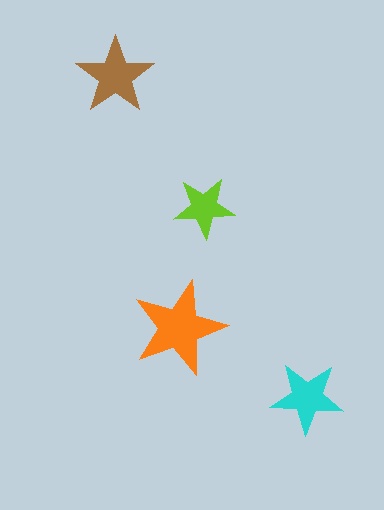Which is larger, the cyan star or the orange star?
The orange one.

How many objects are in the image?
There are 4 objects in the image.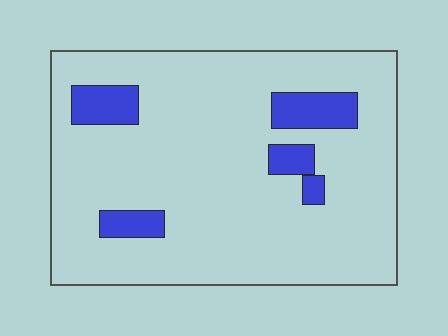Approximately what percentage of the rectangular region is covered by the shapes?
Approximately 10%.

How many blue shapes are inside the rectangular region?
5.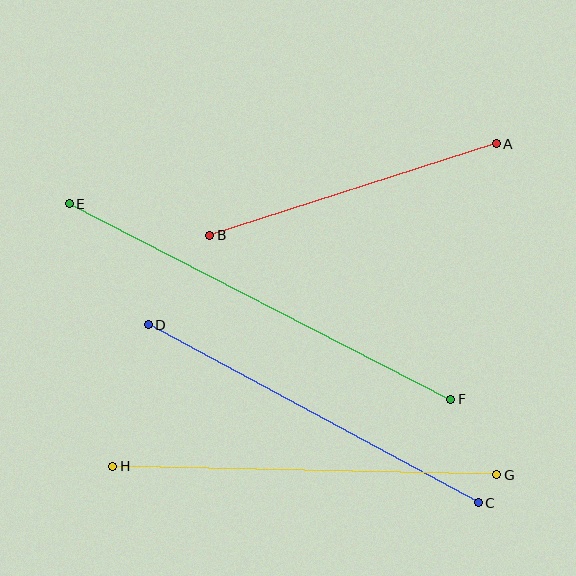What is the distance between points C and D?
The distance is approximately 375 pixels.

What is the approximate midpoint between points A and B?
The midpoint is at approximately (353, 190) pixels.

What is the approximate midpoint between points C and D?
The midpoint is at approximately (313, 414) pixels.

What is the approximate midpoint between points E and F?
The midpoint is at approximately (260, 301) pixels.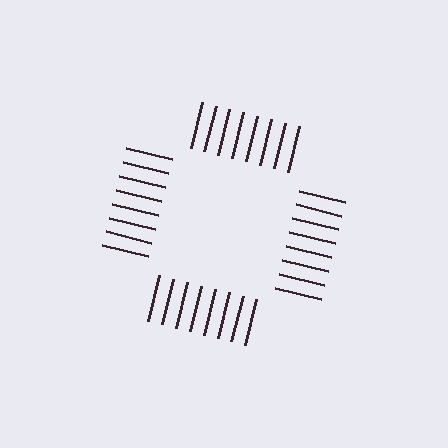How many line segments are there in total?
32 — 8 along each of the 4 edges.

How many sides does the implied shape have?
4 sides — the line-ends trace a square.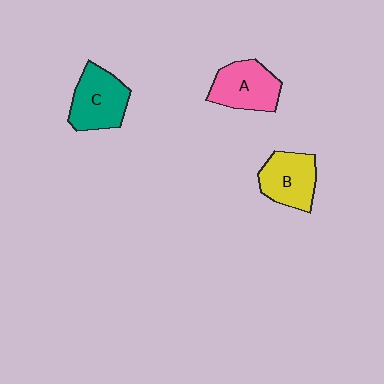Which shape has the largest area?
Shape C (teal).